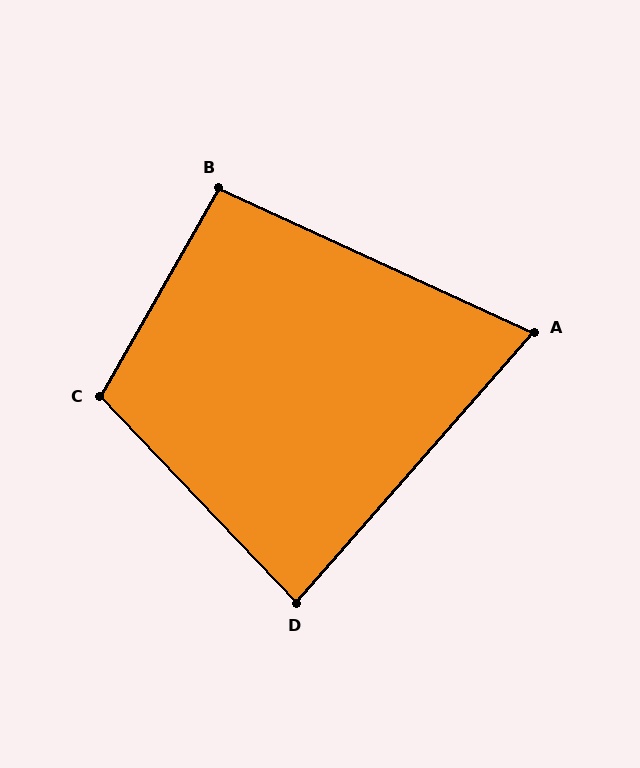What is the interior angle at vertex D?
Approximately 85 degrees (acute).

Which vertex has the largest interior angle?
C, at approximately 107 degrees.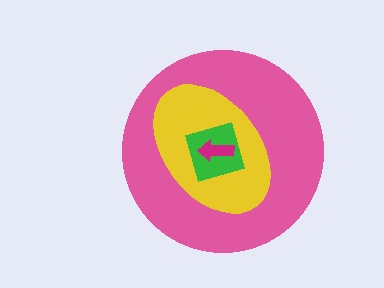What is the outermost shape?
The pink circle.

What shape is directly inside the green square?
The magenta arrow.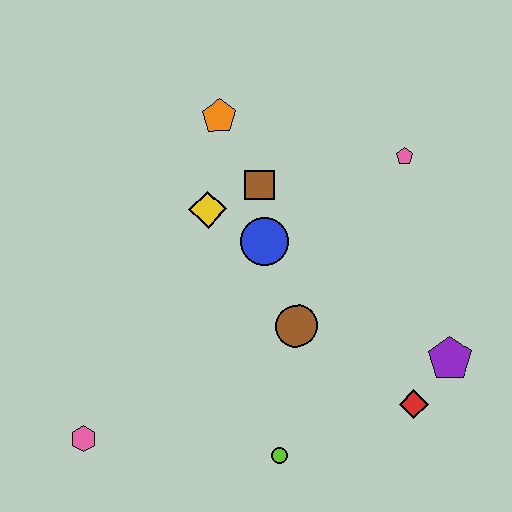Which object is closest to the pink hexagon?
The lime circle is closest to the pink hexagon.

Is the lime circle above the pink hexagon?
No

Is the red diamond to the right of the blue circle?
Yes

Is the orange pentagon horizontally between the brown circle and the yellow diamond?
Yes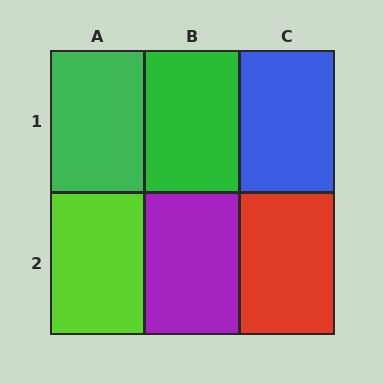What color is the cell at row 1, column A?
Green.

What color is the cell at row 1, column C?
Blue.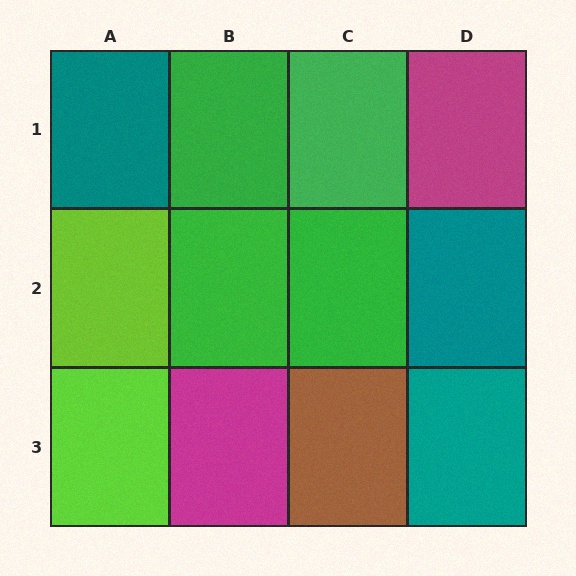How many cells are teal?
3 cells are teal.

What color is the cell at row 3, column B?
Magenta.